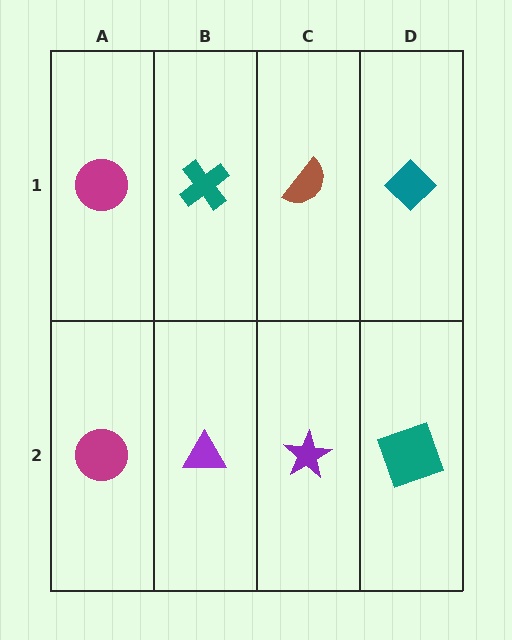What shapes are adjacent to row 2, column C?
A brown semicircle (row 1, column C), a purple triangle (row 2, column B), a teal square (row 2, column D).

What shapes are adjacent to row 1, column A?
A magenta circle (row 2, column A), a teal cross (row 1, column B).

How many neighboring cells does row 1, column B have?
3.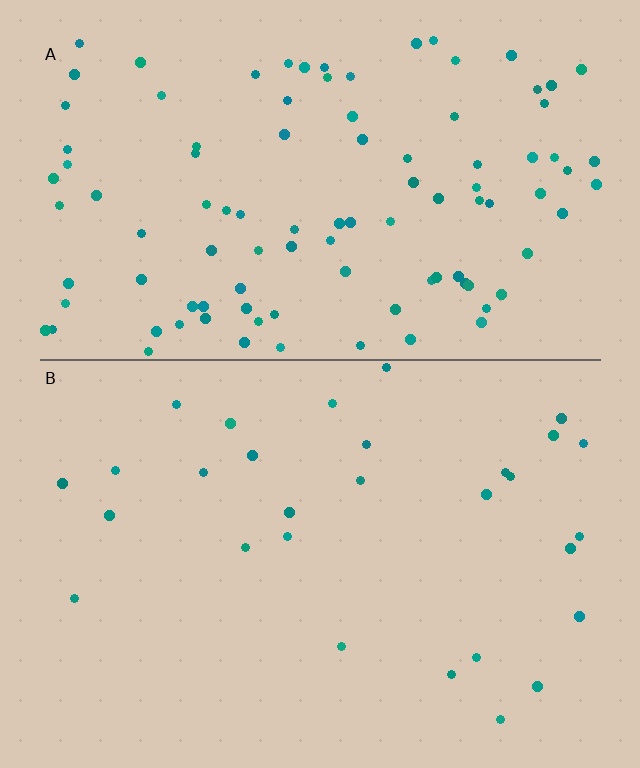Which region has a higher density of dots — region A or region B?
A (the top).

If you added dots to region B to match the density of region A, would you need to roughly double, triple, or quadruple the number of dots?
Approximately triple.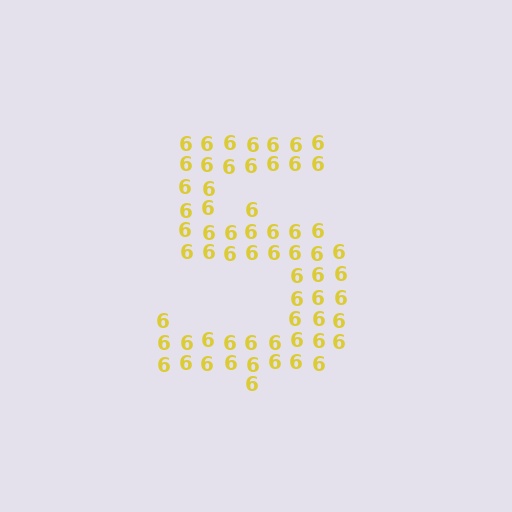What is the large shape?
The large shape is the digit 5.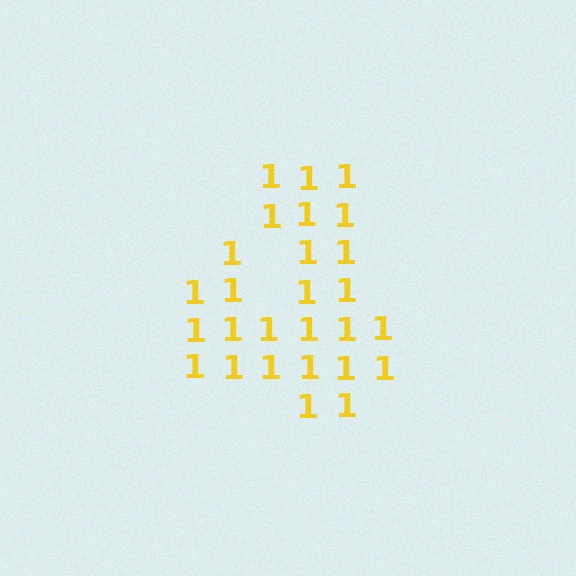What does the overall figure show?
The overall figure shows the digit 4.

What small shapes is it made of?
It is made of small digit 1's.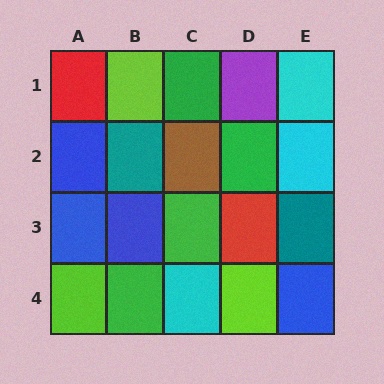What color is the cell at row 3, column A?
Blue.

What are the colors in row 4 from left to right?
Lime, green, cyan, lime, blue.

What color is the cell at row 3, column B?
Blue.